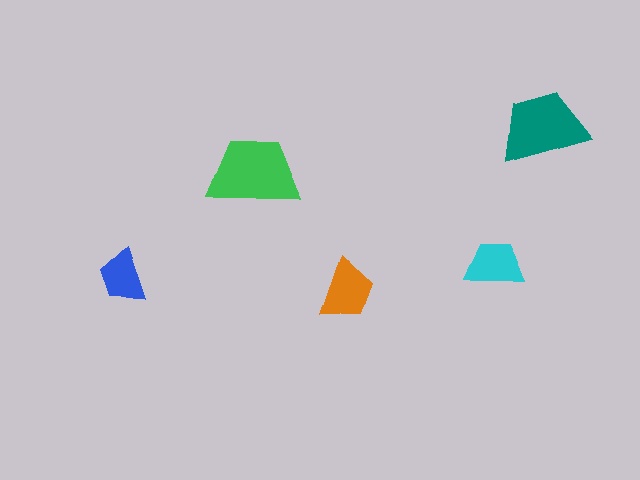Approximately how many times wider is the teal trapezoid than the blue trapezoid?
About 1.5 times wider.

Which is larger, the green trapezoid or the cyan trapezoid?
The green one.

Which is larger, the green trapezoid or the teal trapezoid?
The green one.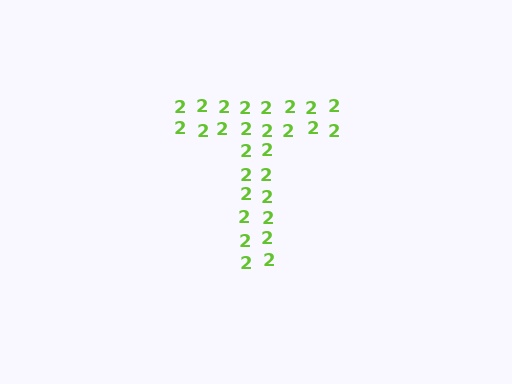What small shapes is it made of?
It is made of small digit 2's.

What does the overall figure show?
The overall figure shows the letter T.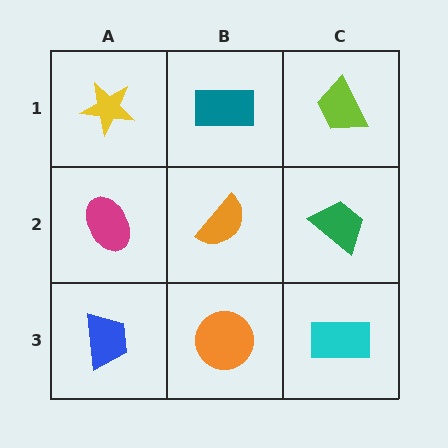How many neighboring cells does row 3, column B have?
3.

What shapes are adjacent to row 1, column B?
An orange semicircle (row 2, column B), a yellow star (row 1, column A), a lime trapezoid (row 1, column C).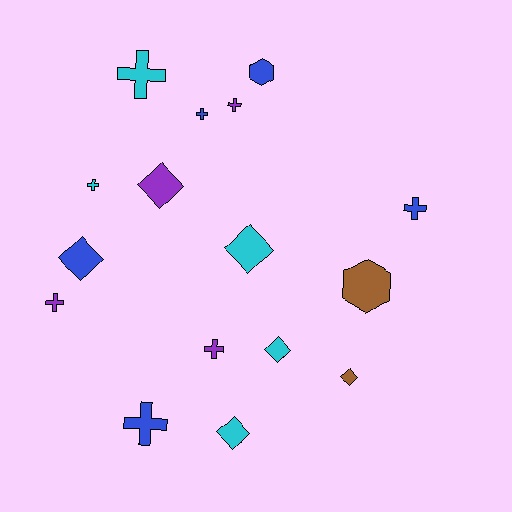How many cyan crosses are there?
There are 2 cyan crosses.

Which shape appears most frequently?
Cross, with 8 objects.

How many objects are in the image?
There are 16 objects.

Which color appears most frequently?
Blue, with 5 objects.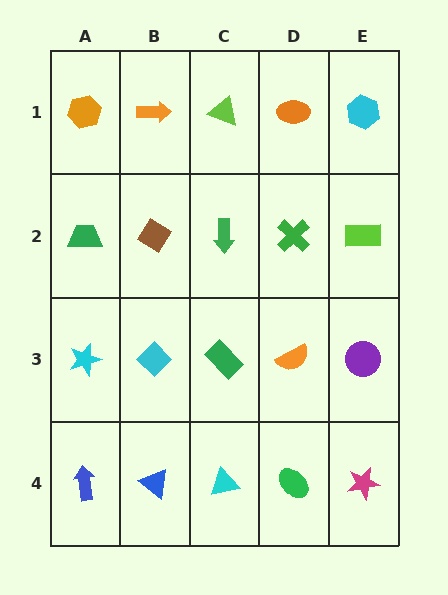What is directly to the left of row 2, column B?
A green trapezoid.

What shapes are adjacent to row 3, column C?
A green arrow (row 2, column C), a cyan triangle (row 4, column C), a cyan diamond (row 3, column B), an orange semicircle (row 3, column D).